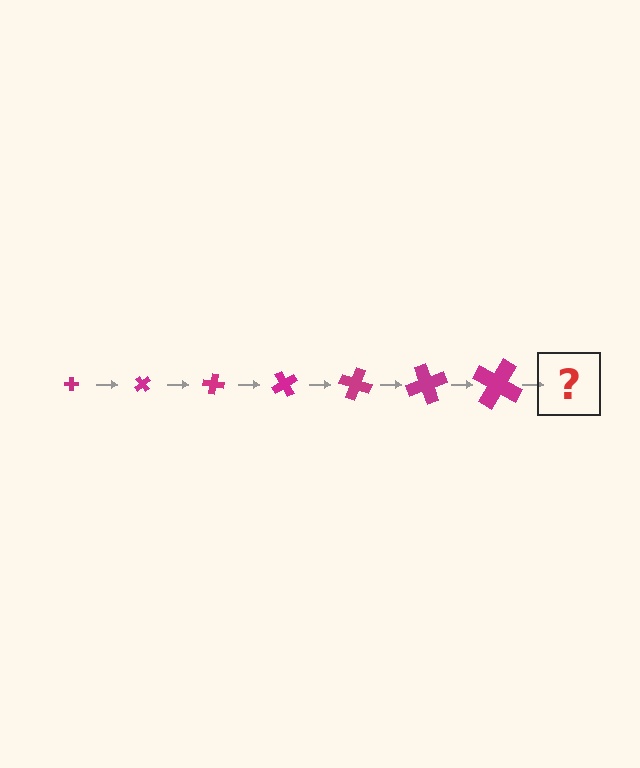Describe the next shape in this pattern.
It should be a cross, larger than the previous one and rotated 350 degrees from the start.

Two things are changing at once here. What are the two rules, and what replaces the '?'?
The two rules are that the cross grows larger each step and it rotates 50 degrees each step. The '?' should be a cross, larger than the previous one and rotated 350 degrees from the start.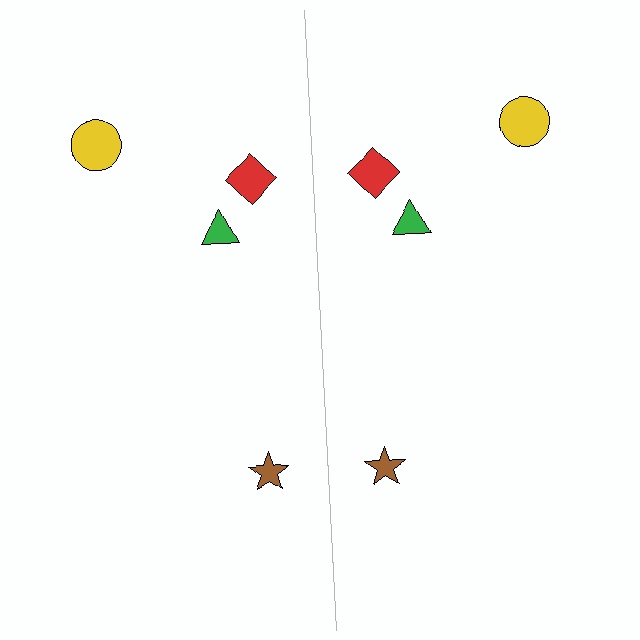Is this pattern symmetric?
Yes, this pattern has bilateral (reflection) symmetry.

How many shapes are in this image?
There are 8 shapes in this image.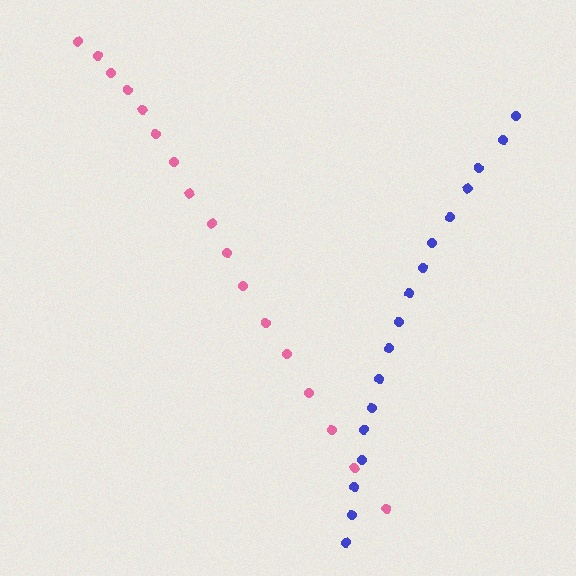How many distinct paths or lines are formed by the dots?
There are 2 distinct paths.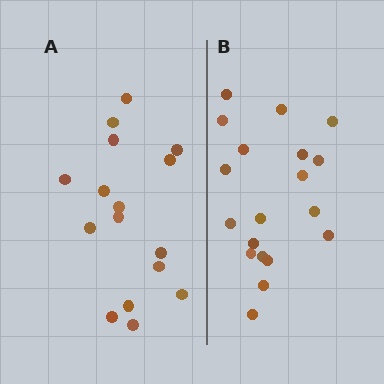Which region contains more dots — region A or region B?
Region B (the right region) has more dots.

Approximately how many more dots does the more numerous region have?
Region B has just a few more — roughly 2 or 3 more dots than region A.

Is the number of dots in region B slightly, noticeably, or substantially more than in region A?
Region B has only slightly more — the two regions are fairly close. The ratio is roughly 1.2 to 1.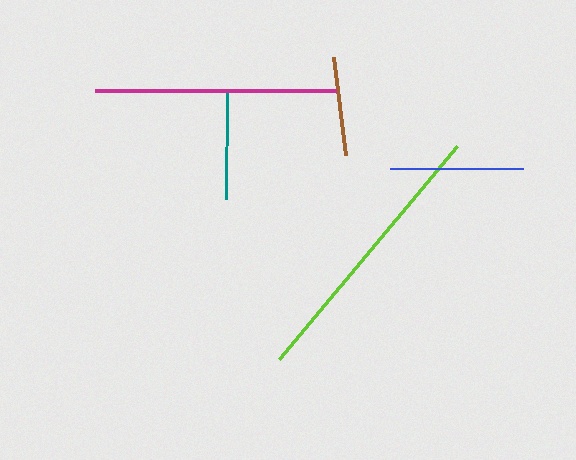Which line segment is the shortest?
The brown line is the shortest at approximately 99 pixels.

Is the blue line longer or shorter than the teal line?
The blue line is longer than the teal line.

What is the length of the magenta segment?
The magenta segment is approximately 241 pixels long.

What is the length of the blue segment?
The blue segment is approximately 133 pixels long.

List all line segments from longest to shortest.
From longest to shortest: lime, magenta, blue, teal, brown.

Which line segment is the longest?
The lime line is the longest at approximately 278 pixels.